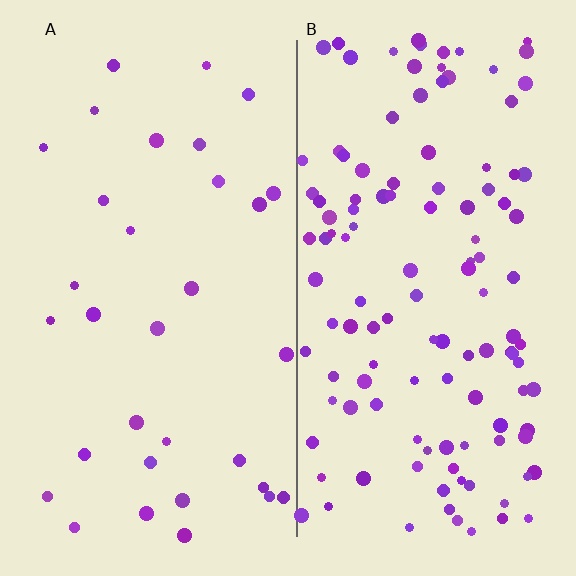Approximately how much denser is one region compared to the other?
Approximately 3.7× — region B over region A.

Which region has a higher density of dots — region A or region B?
B (the right).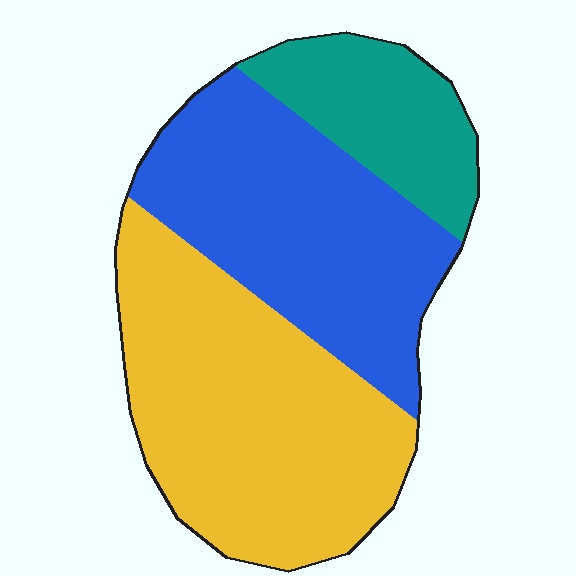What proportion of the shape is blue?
Blue covers about 40% of the shape.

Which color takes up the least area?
Teal, at roughly 15%.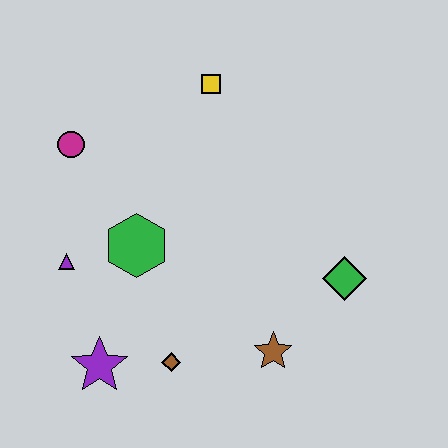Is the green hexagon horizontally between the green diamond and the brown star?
No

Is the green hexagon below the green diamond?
No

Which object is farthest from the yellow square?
The purple star is farthest from the yellow square.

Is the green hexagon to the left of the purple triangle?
No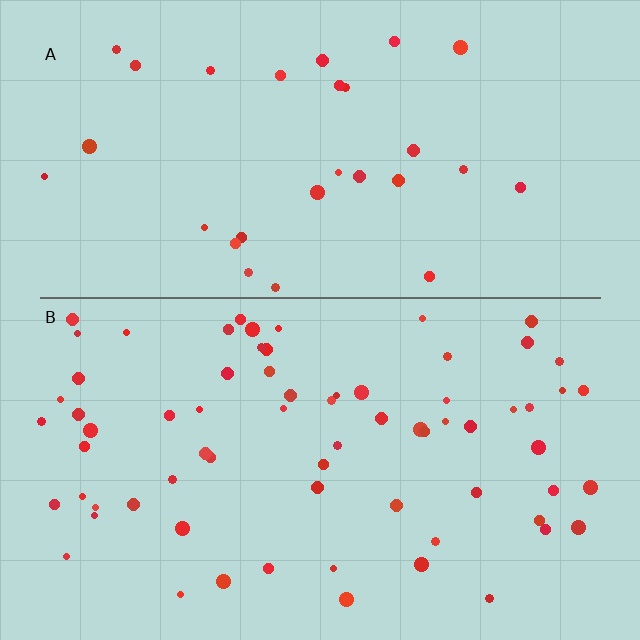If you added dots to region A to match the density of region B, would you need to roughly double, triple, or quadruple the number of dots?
Approximately double.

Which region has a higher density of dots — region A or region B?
B (the bottom).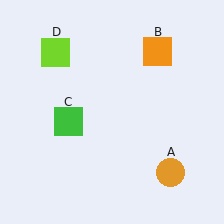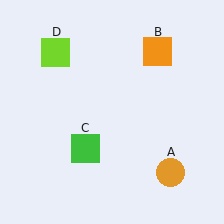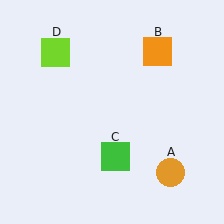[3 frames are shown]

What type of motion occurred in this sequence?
The green square (object C) rotated counterclockwise around the center of the scene.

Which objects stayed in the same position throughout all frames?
Orange circle (object A) and orange square (object B) and lime square (object D) remained stationary.